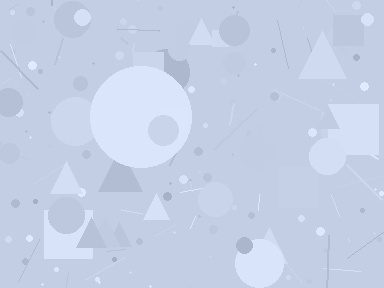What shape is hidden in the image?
A circle is hidden in the image.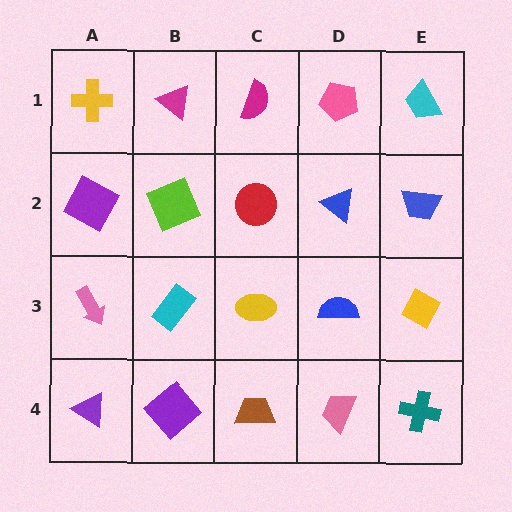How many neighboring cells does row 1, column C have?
3.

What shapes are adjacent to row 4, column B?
A cyan rectangle (row 3, column B), a purple triangle (row 4, column A), a brown trapezoid (row 4, column C).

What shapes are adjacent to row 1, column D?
A blue triangle (row 2, column D), a magenta semicircle (row 1, column C), a cyan trapezoid (row 1, column E).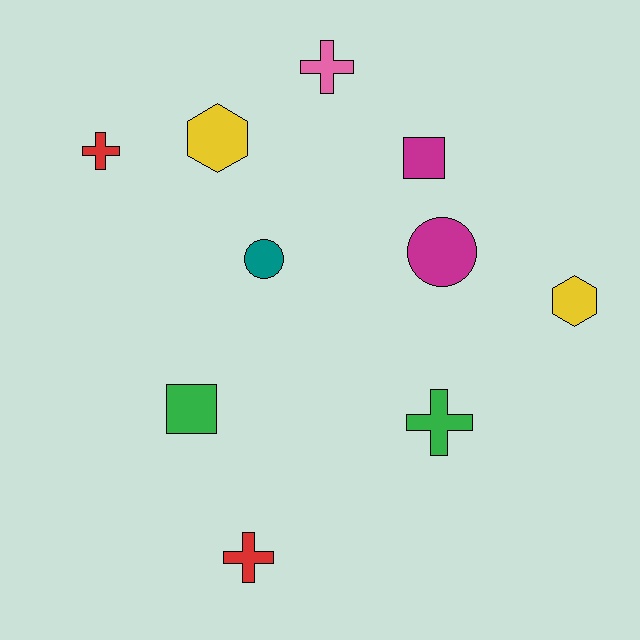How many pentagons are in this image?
There are no pentagons.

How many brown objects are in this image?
There are no brown objects.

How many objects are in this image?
There are 10 objects.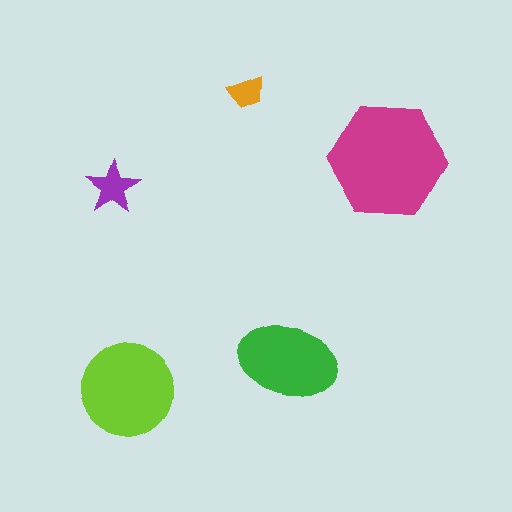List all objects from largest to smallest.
The magenta hexagon, the lime circle, the green ellipse, the purple star, the orange trapezoid.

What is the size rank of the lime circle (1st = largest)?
2nd.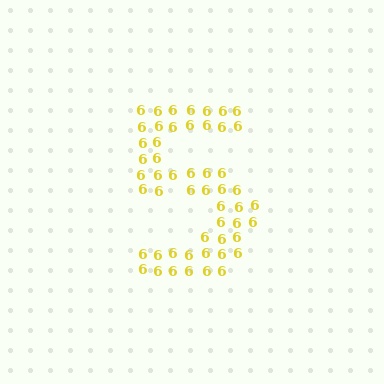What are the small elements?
The small elements are digit 6's.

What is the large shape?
The large shape is the digit 5.